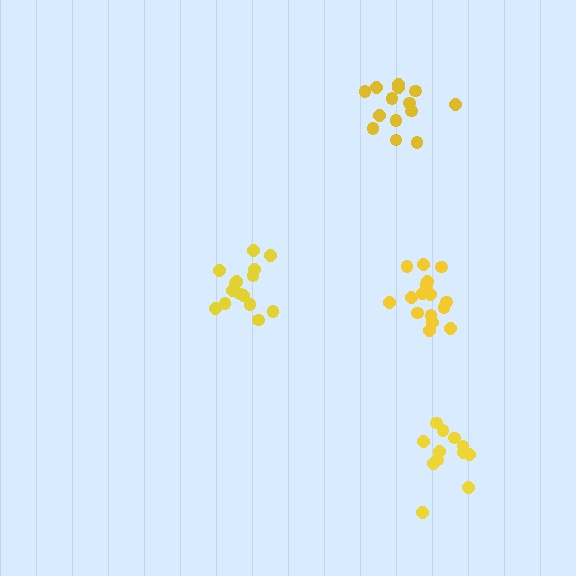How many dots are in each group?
Group 1: 14 dots, Group 2: 16 dots, Group 3: 12 dots, Group 4: 16 dots (58 total).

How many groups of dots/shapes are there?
There are 4 groups.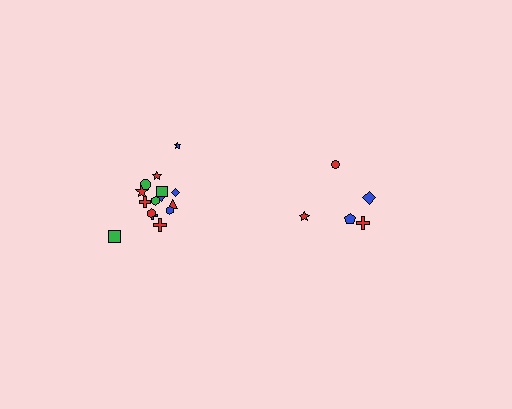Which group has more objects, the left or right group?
The left group.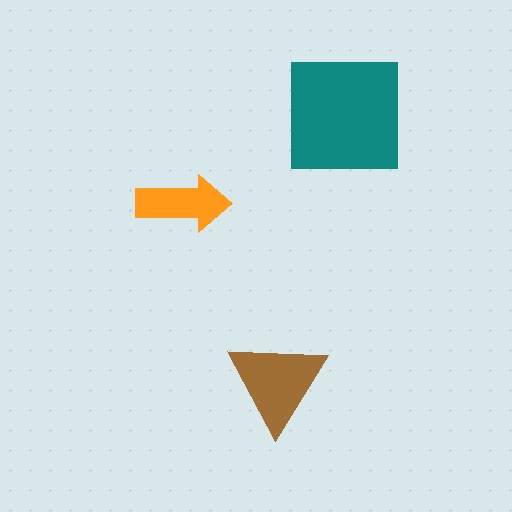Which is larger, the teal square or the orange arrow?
The teal square.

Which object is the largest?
The teal square.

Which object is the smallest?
The orange arrow.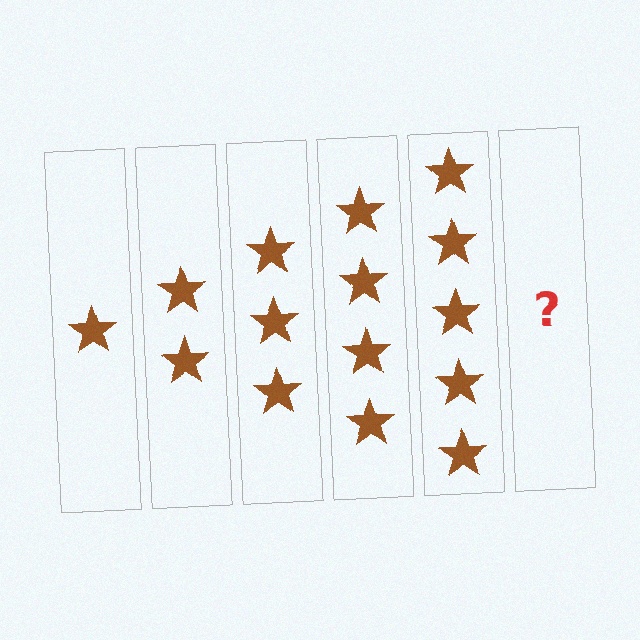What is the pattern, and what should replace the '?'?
The pattern is that each step adds one more star. The '?' should be 6 stars.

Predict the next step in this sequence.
The next step is 6 stars.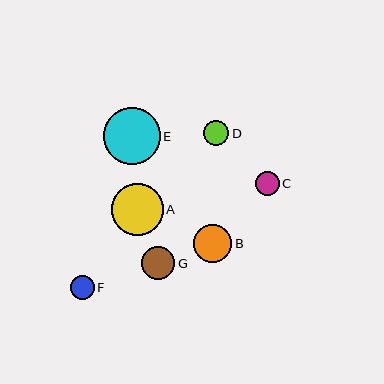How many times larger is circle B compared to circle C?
Circle B is approximately 1.6 times the size of circle C.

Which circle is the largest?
Circle E is the largest with a size of approximately 57 pixels.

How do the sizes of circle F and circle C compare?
Circle F and circle C are approximately the same size.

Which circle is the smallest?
Circle C is the smallest with a size of approximately 24 pixels.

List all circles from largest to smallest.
From largest to smallest: E, A, B, G, D, F, C.